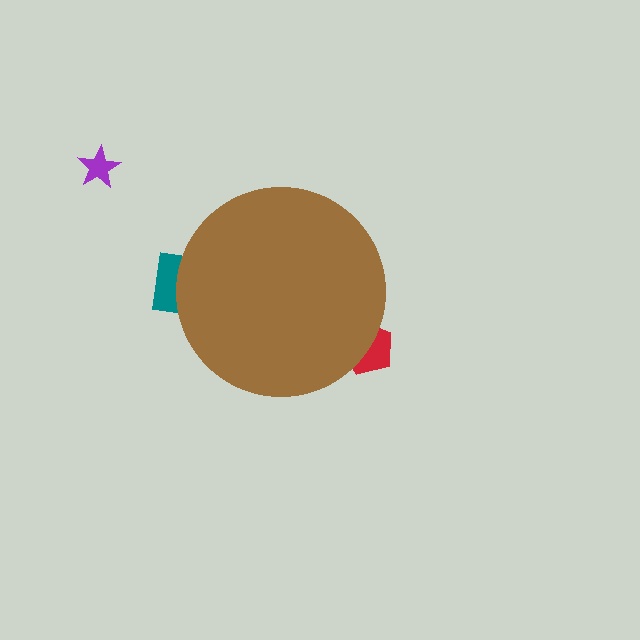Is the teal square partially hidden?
Yes, the teal square is partially hidden behind the brown circle.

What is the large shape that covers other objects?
A brown circle.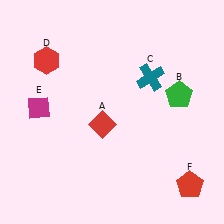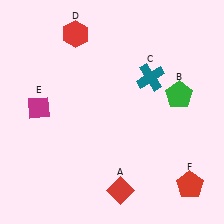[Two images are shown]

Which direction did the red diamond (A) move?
The red diamond (A) moved down.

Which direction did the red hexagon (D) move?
The red hexagon (D) moved right.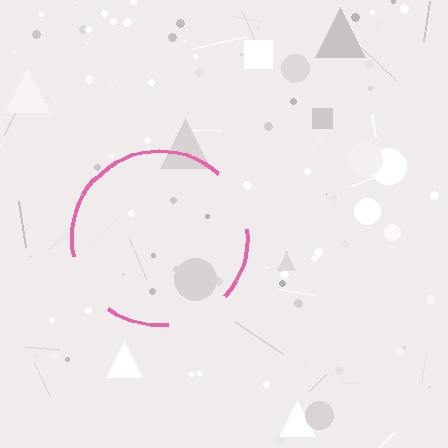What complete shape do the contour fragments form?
The contour fragments form a circle.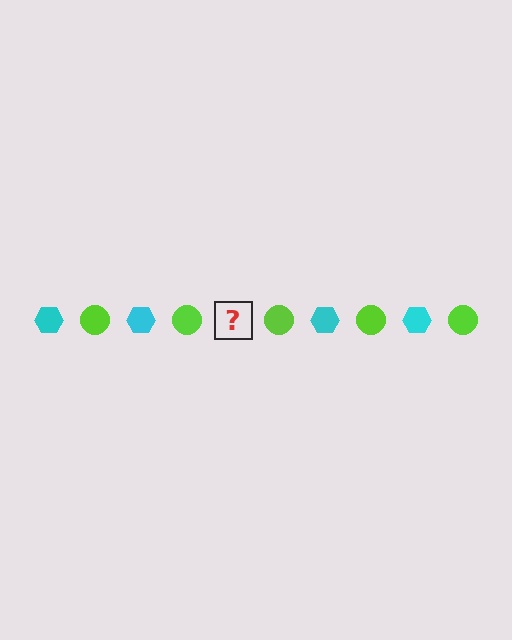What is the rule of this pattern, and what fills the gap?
The rule is that the pattern alternates between cyan hexagon and lime circle. The gap should be filled with a cyan hexagon.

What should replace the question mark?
The question mark should be replaced with a cyan hexagon.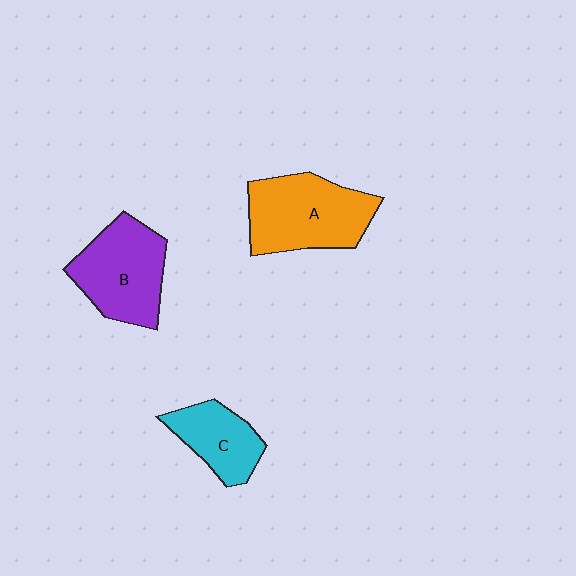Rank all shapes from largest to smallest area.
From largest to smallest: A (orange), B (purple), C (cyan).